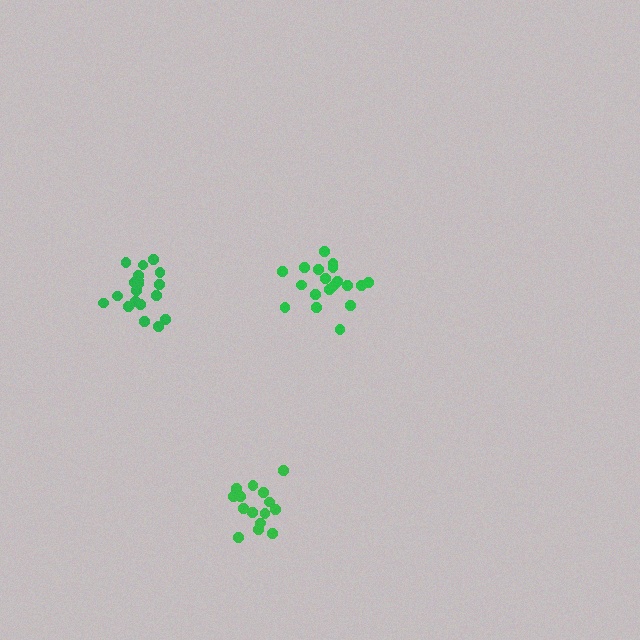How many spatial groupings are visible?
There are 3 spatial groupings.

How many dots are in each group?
Group 1: 20 dots, Group 2: 15 dots, Group 3: 19 dots (54 total).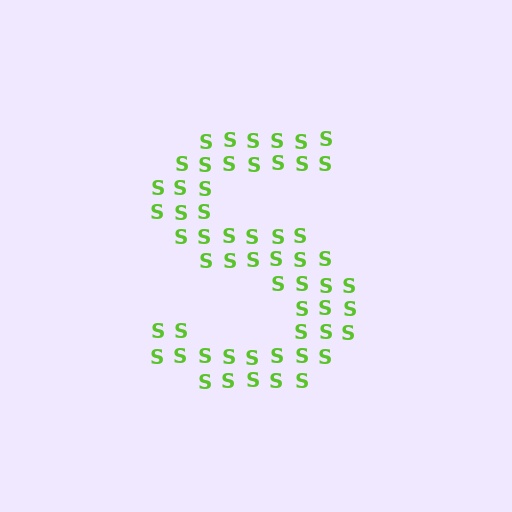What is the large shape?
The large shape is the letter S.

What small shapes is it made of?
It is made of small letter S's.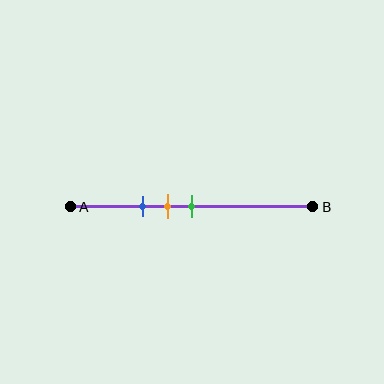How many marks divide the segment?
There are 3 marks dividing the segment.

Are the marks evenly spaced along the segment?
Yes, the marks are approximately evenly spaced.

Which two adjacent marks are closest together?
The orange and green marks are the closest adjacent pair.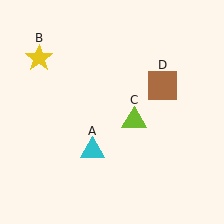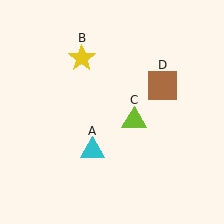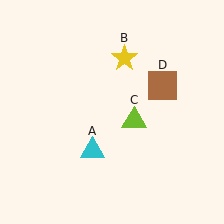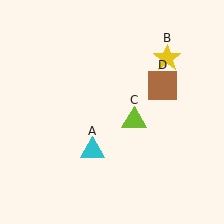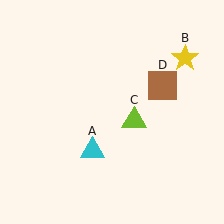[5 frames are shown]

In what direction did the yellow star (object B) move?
The yellow star (object B) moved right.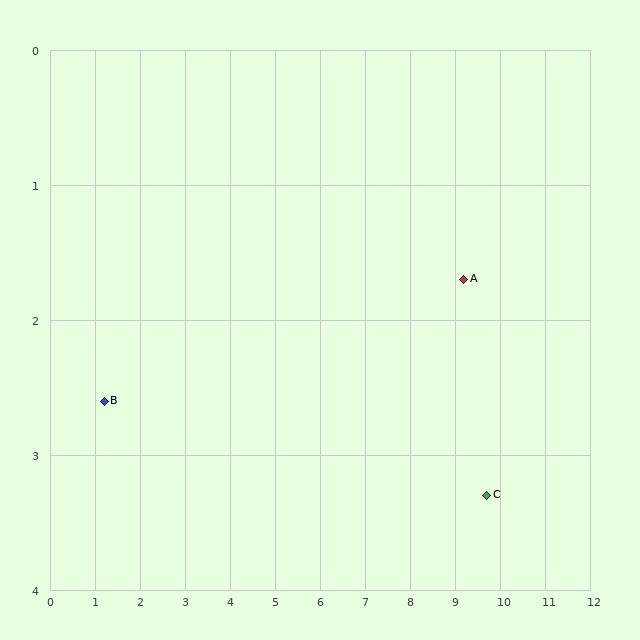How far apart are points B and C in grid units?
Points B and C are about 8.5 grid units apart.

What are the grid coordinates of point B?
Point B is at approximately (1.2, 2.6).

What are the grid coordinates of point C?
Point C is at approximately (9.7, 3.3).